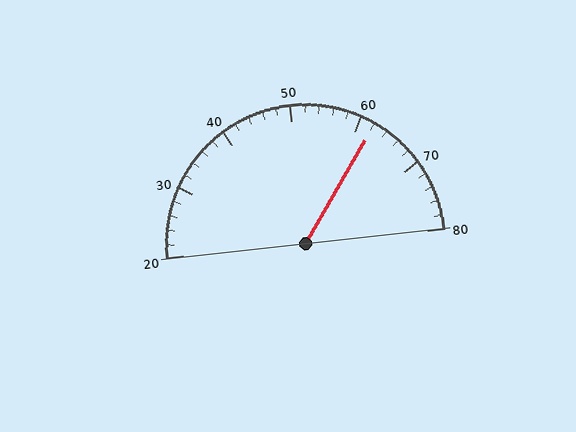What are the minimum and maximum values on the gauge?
The gauge ranges from 20 to 80.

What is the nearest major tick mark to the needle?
The nearest major tick mark is 60.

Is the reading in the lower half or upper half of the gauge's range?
The reading is in the upper half of the range (20 to 80).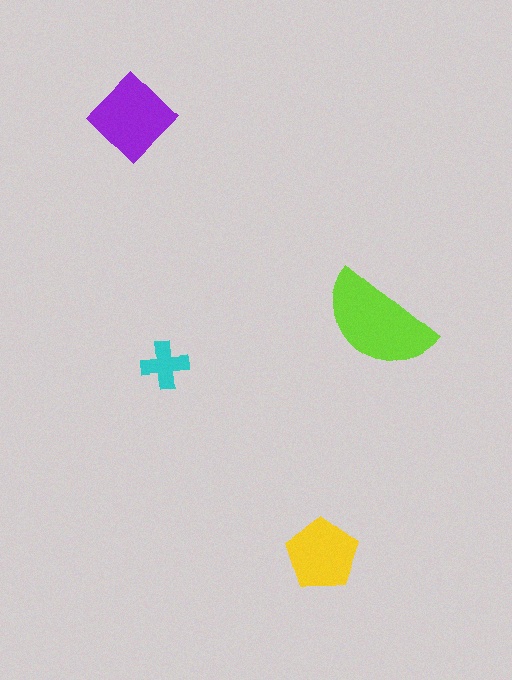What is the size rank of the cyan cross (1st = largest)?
4th.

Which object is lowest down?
The yellow pentagon is bottommost.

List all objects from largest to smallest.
The lime semicircle, the purple diamond, the yellow pentagon, the cyan cross.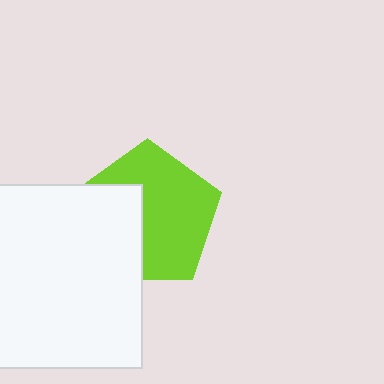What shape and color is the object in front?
The object in front is a white square.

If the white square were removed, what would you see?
You would see the complete lime pentagon.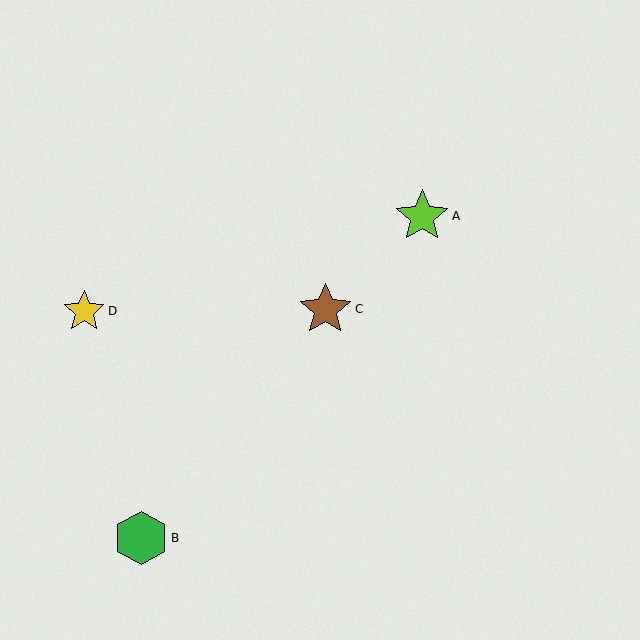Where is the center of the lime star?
The center of the lime star is at (422, 216).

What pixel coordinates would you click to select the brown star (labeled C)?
Click at (325, 310) to select the brown star C.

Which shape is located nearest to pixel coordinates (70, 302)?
The yellow star (labeled D) at (84, 311) is nearest to that location.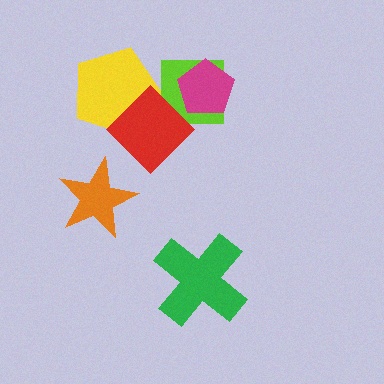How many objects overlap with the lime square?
2 objects overlap with the lime square.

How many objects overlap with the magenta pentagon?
1 object overlaps with the magenta pentagon.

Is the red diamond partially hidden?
No, no other shape covers it.